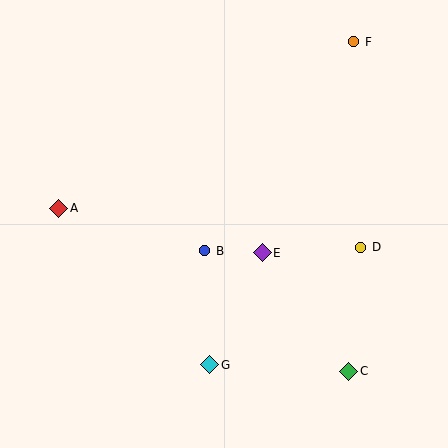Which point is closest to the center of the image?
Point B at (205, 251) is closest to the center.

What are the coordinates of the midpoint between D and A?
The midpoint between D and A is at (210, 228).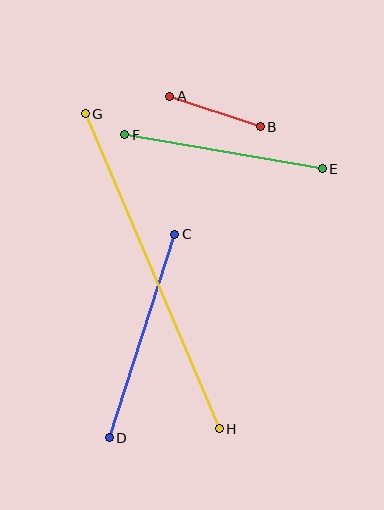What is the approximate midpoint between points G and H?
The midpoint is at approximately (152, 271) pixels.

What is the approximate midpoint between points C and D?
The midpoint is at approximately (142, 336) pixels.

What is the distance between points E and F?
The distance is approximately 200 pixels.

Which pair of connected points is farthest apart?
Points G and H are farthest apart.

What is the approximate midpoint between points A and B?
The midpoint is at approximately (215, 111) pixels.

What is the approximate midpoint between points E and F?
The midpoint is at approximately (223, 152) pixels.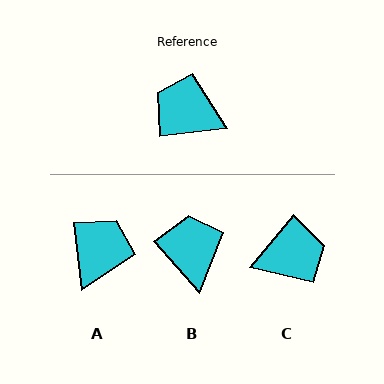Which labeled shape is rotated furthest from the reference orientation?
C, about 136 degrees away.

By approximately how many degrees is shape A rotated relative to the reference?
Approximately 90 degrees clockwise.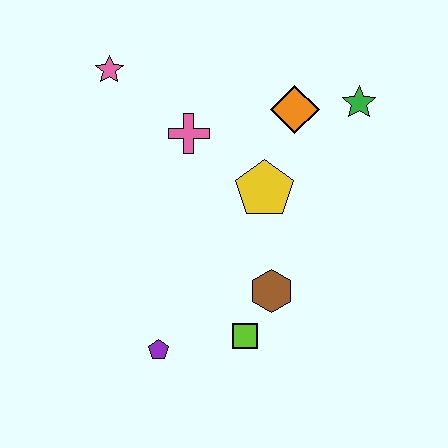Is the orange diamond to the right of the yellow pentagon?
Yes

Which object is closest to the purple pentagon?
The lime square is closest to the purple pentagon.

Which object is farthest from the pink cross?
The purple pentagon is farthest from the pink cross.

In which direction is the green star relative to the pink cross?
The green star is to the right of the pink cross.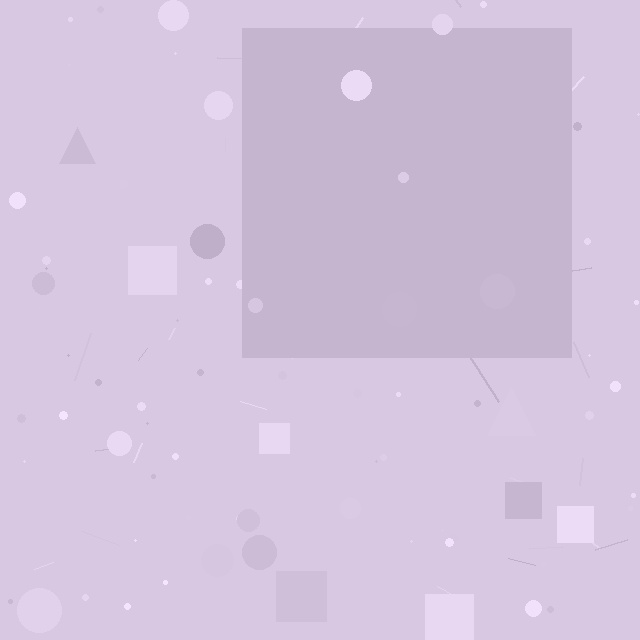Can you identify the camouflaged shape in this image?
The camouflaged shape is a square.